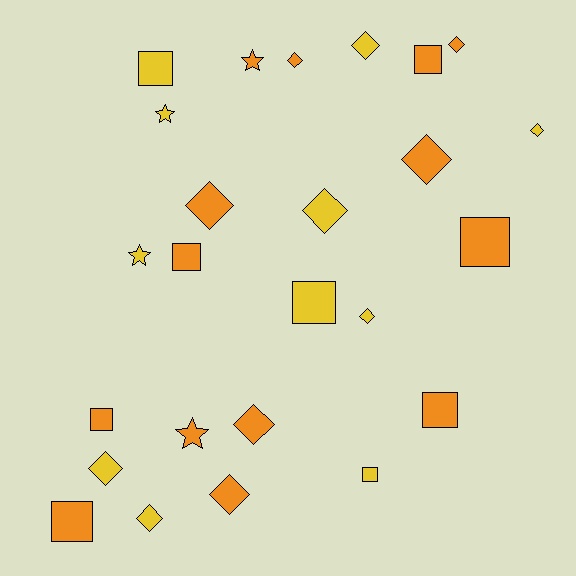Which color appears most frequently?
Orange, with 14 objects.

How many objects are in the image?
There are 25 objects.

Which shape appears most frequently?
Diamond, with 12 objects.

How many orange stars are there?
There are 2 orange stars.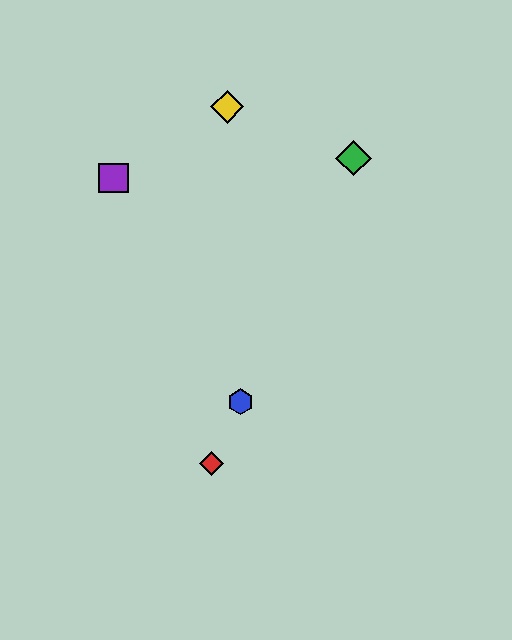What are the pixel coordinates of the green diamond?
The green diamond is at (354, 158).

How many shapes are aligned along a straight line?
3 shapes (the red diamond, the blue hexagon, the green diamond) are aligned along a straight line.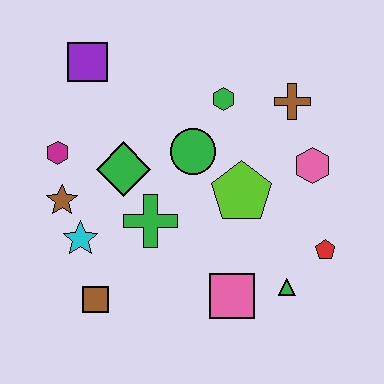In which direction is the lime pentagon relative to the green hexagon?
The lime pentagon is below the green hexagon.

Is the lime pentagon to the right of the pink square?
Yes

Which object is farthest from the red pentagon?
The purple square is farthest from the red pentagon.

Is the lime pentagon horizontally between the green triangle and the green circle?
Yes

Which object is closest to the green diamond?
The green cross is closest to the green diamond.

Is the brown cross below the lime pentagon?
No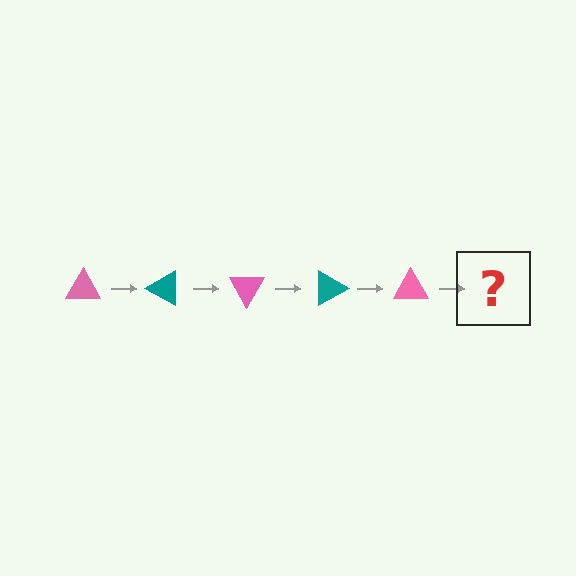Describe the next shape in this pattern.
It should be a teal triangle, rotated 150 degrees from the start.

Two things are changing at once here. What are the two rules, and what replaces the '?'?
The two rules are that it rotates 30 degrees each step and the color cycles through pink and teal. The '?' should be a teal triangle, rotated 150 degrees from the start.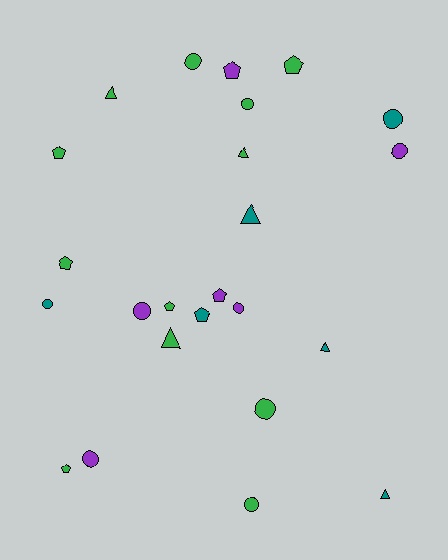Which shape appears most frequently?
Circle, with 10 objects.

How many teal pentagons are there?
There is 1 teal pentagon.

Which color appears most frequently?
Green, with 12 objects.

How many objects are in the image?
There are 24 objects.